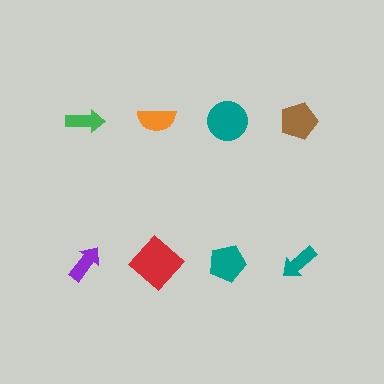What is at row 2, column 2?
A red diamond.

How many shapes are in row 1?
4 shapes.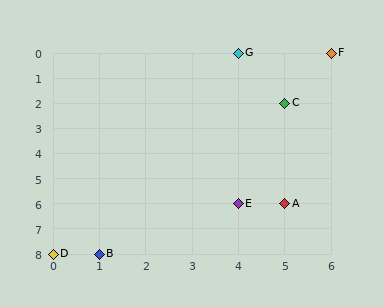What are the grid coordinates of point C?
Point C is at grid coordinates (5, 2).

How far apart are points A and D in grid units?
Points A and D are 5 columns and 2 rows apart (about 5.4 grid units diagonally).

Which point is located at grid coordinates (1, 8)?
Point B is at (1, 8).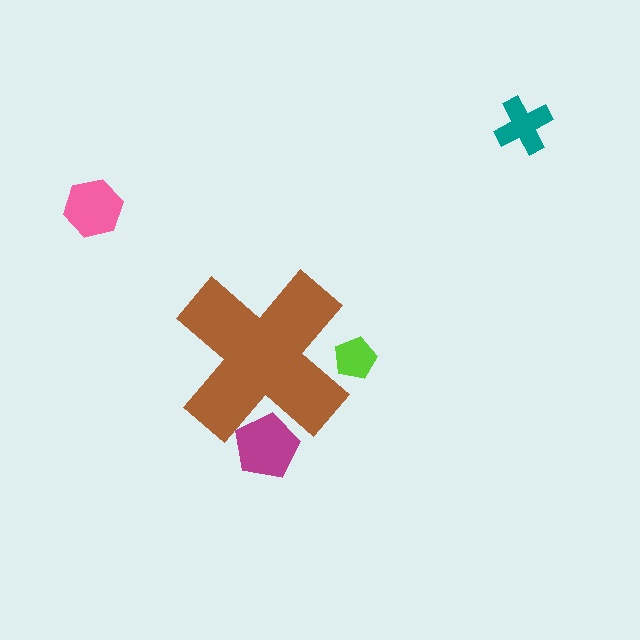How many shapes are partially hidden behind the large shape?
2 shapes are partially hidden.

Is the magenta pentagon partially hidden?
Yes, the magenta pentagon is partially hidden behind the brown cross.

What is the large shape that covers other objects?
A brown cross.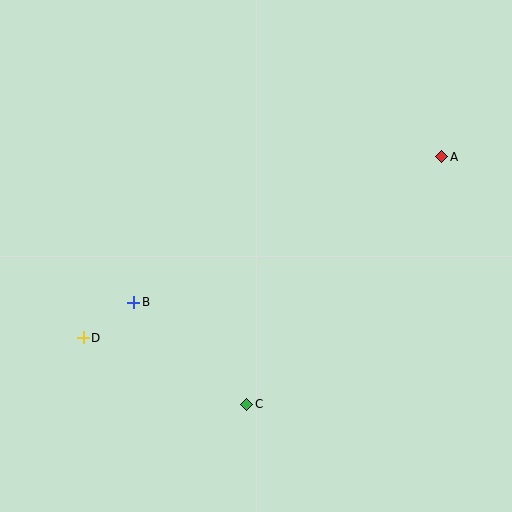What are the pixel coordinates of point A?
Point A is at (442, 157).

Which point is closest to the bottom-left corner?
Point D is closest to the bottom-left corner.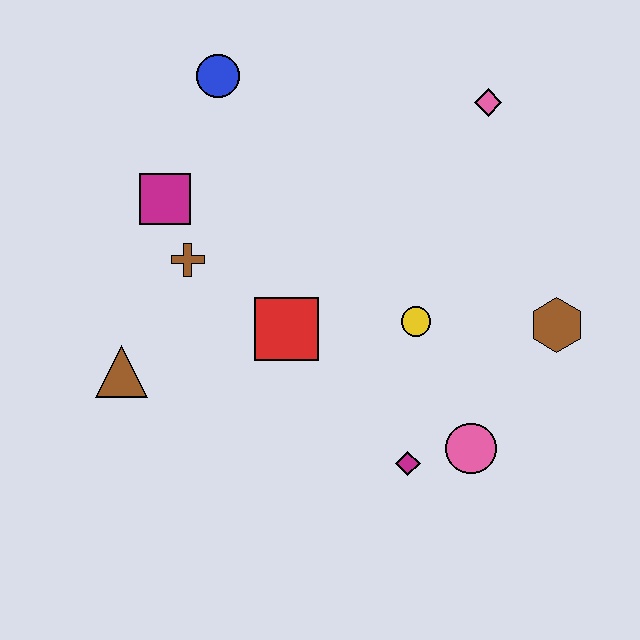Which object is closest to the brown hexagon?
The yellow circle is closest to the brown hexagon.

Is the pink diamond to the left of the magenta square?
No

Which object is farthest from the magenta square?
The brown hexagon is farthest from the magenta square.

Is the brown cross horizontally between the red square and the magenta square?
Yes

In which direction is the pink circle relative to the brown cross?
The pink circle is to the right of the brown cross.